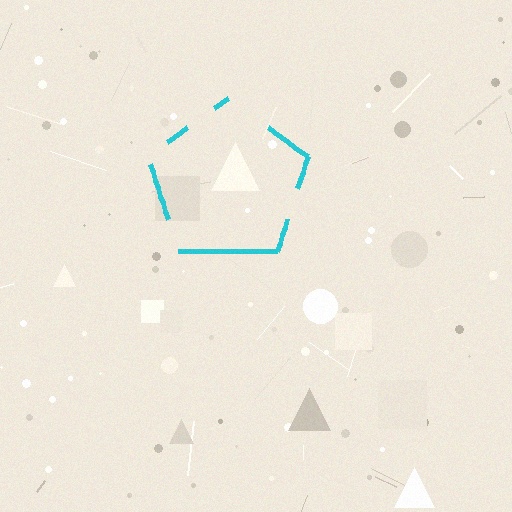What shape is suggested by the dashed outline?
The dashed outline suggests a pentagon.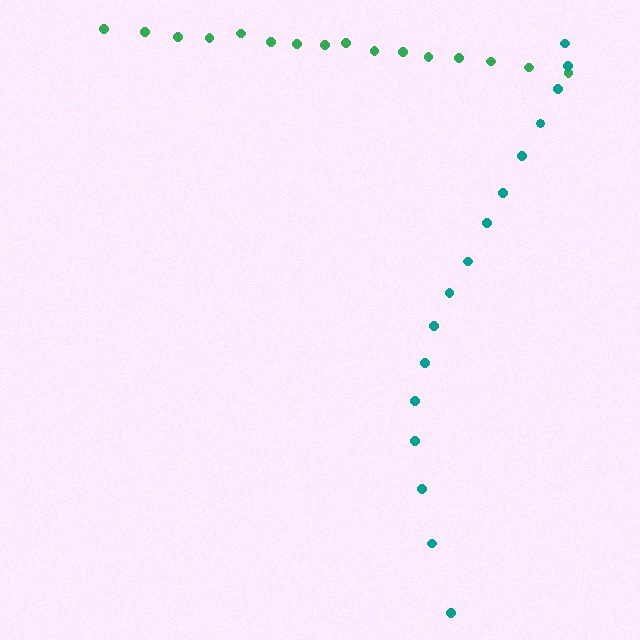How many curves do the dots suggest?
There are 2 distinct paths.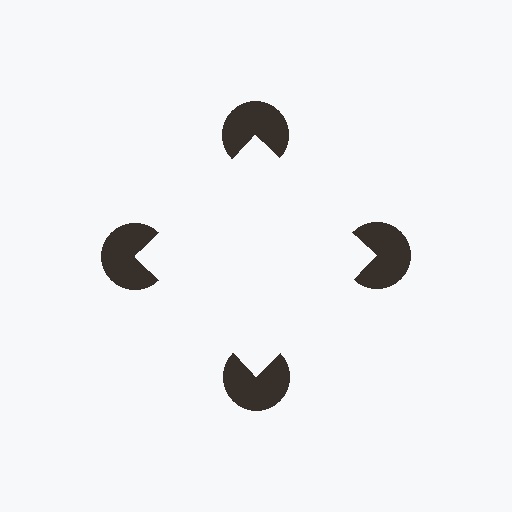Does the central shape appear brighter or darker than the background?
It typically appears slightly brighter than the background, even though no actual brightness change is drawn.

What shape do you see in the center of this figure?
An illusory square — its edges are inferred from the aligned wedge cuts in the pac-man discs, not physically drawn.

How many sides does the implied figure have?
4 sides.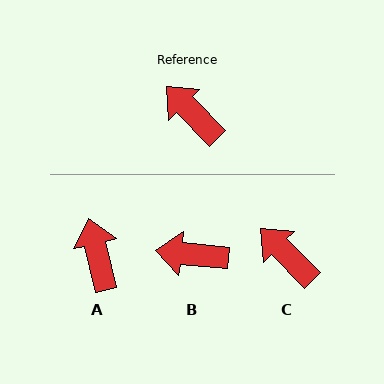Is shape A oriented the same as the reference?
No, it is off by about 31 degrees.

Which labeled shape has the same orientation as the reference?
C.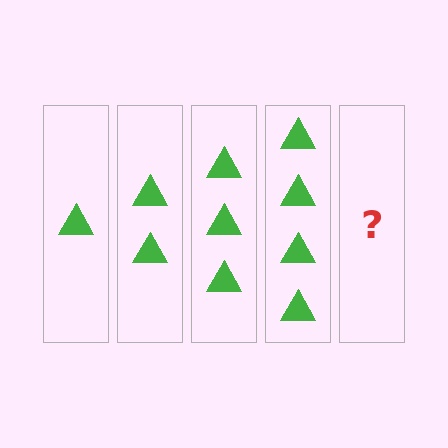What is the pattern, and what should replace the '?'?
The pattern is that each step adds one more triangle. The '?' should be 5 triangles.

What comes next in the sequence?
The next element should be 5 triangles.